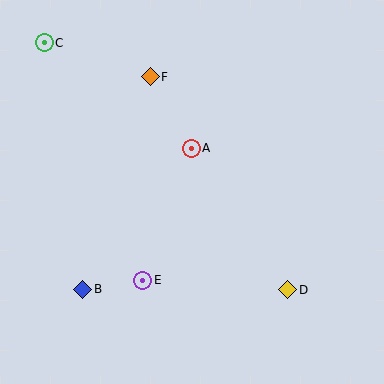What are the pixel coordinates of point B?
Point B is at (83, 289).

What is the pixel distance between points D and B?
The distance between D and B is 205 pixels.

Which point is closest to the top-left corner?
Point C is closest to the top-left corner.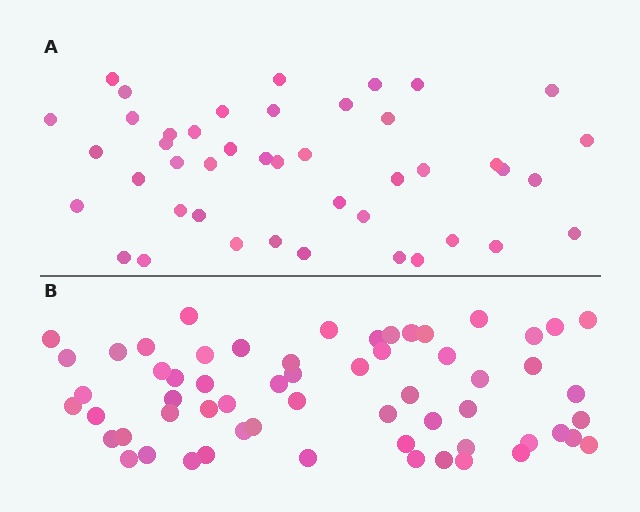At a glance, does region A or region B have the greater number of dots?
Region B (the bottom region) has more dots.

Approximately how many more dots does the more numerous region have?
Region B has approximately 15 more dots than region A.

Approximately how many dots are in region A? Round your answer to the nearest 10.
About 40 dots. (The exact count is 44, which rounds to 40.)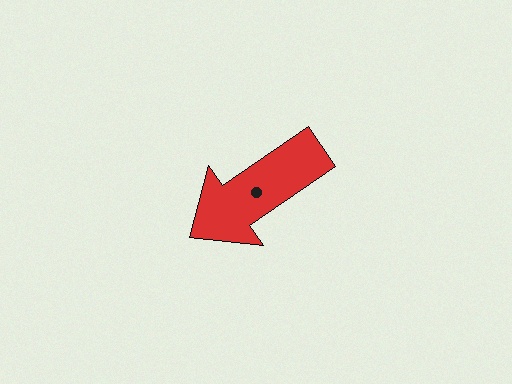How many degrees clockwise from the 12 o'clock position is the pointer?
Approximately 236 degrees.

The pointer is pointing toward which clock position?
Roughly 8 o'clock.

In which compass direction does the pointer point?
Southwest.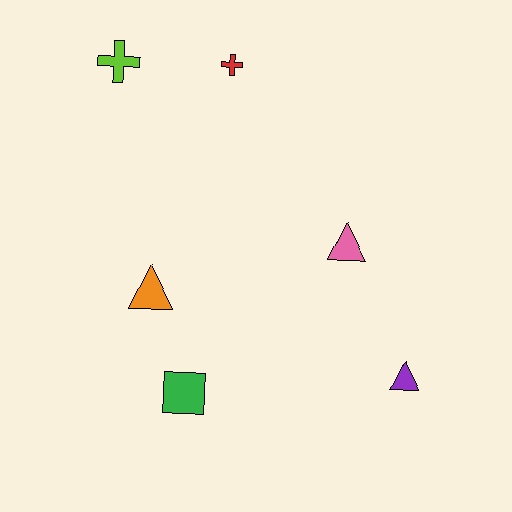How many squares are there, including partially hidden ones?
There is 1 square.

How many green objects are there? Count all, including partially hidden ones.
There is 1 green object.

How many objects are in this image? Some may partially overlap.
There are 6 objects.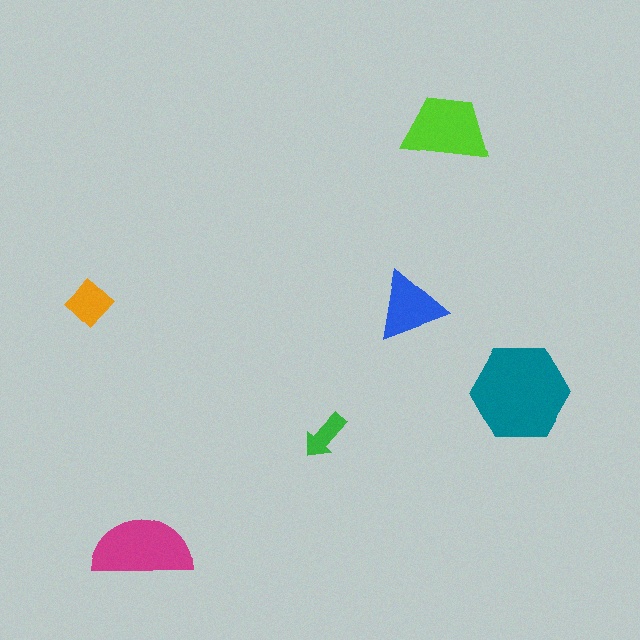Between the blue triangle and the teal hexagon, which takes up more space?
The teal hexagon.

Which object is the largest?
The teal hexagon.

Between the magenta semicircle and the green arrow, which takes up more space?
The magenta semicircle.